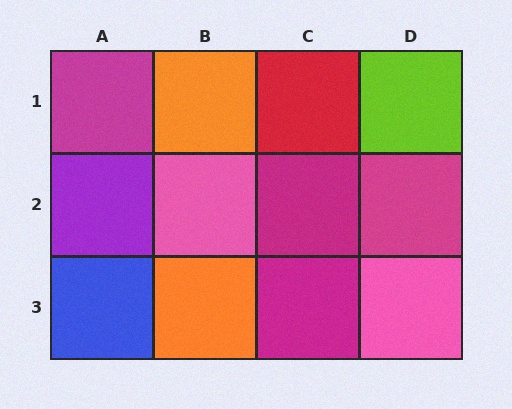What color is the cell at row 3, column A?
Blue.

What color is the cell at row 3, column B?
Orange.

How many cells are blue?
1 cell is blue.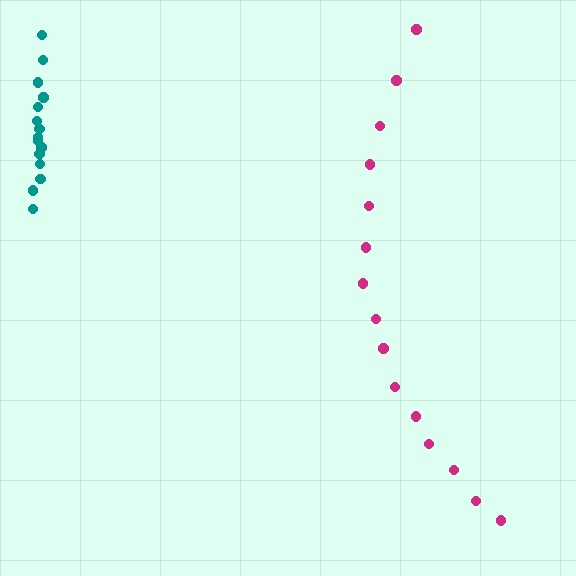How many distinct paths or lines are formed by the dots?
There are 2 distinct paths.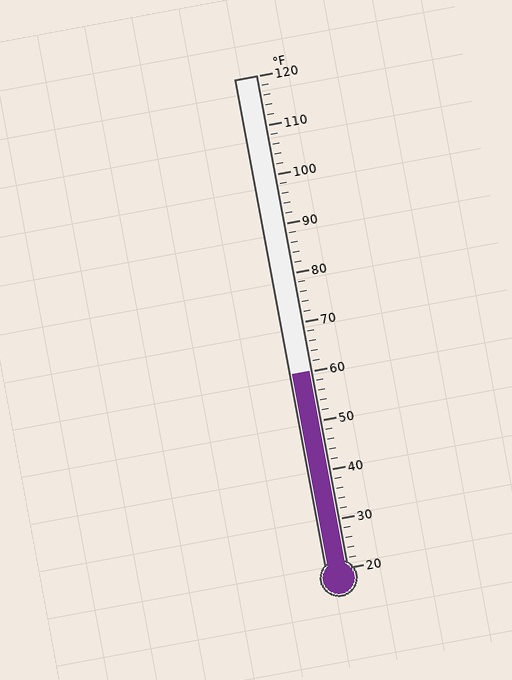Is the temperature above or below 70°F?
The temperature is below 70°F.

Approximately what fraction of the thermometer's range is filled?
The thermometer is filled to approximately 40% of its range.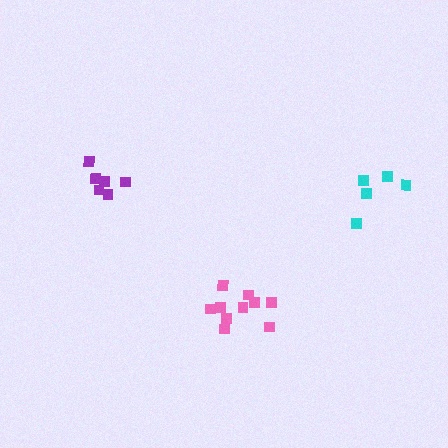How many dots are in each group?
Group 1: 5 dots, Group 2: 10 dots, Group 3: 7 dots (22 total).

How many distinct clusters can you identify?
There are 3 distinct clusters.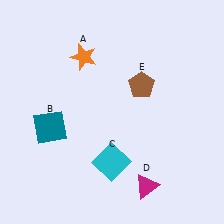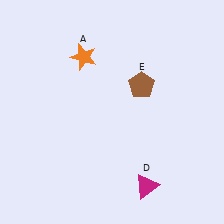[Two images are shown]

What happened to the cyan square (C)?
The cyan square (C) was removed in Image 2. It was in the bottom-left area of Image 1.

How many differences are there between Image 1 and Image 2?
There are 2 differences between the two images.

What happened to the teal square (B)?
The teal square (B) was removed in Image 2. It was in the bottom-left area of Image 1.